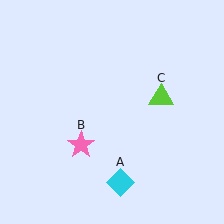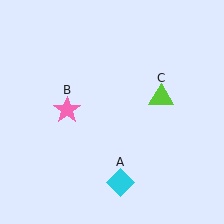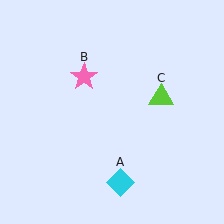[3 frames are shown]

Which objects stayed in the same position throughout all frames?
Cyan diamond (object A) and lime triangle (object C) remained stationary.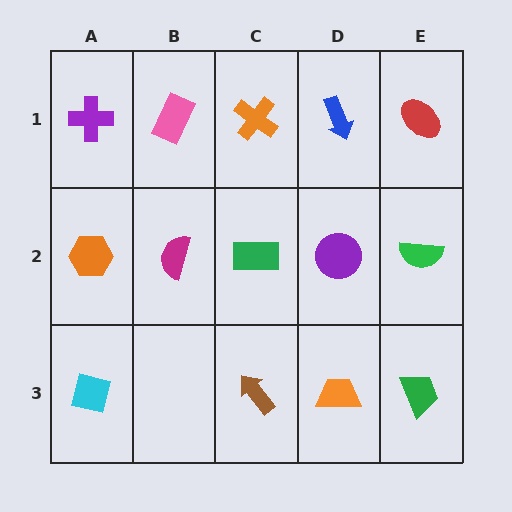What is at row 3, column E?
A green trapezoid.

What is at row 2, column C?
A green rectangle.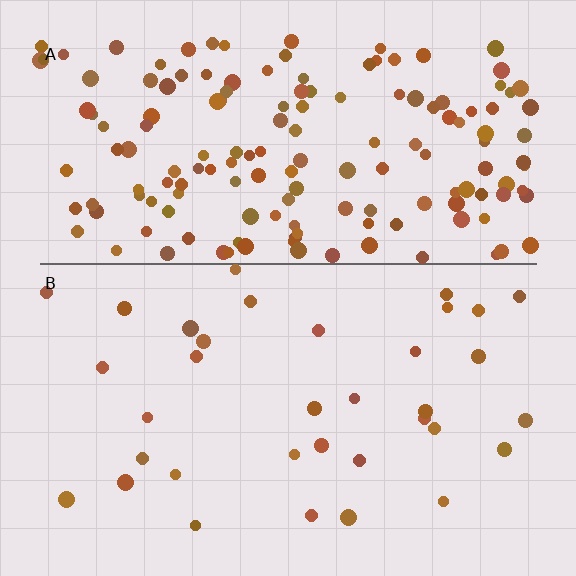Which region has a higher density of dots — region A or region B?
A (the top).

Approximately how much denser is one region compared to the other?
Approximately 4.6× — region A over region B.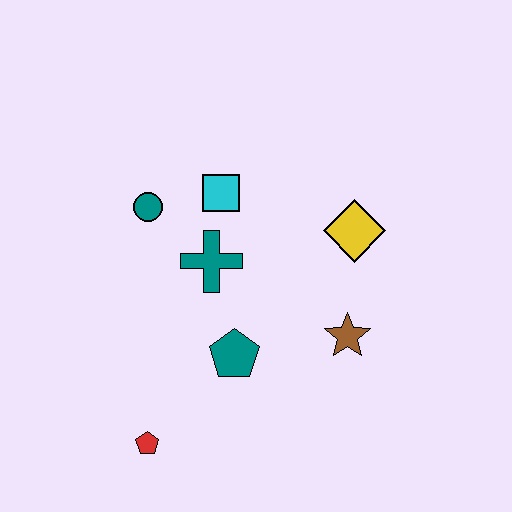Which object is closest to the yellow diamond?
The brown star is closest to the yellow diamond.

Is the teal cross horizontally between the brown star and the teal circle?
Yes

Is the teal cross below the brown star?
No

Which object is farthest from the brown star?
The teal circle is farthest from the brown star.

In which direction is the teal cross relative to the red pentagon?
The teal cross is above the red pentagon.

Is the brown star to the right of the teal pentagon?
Yes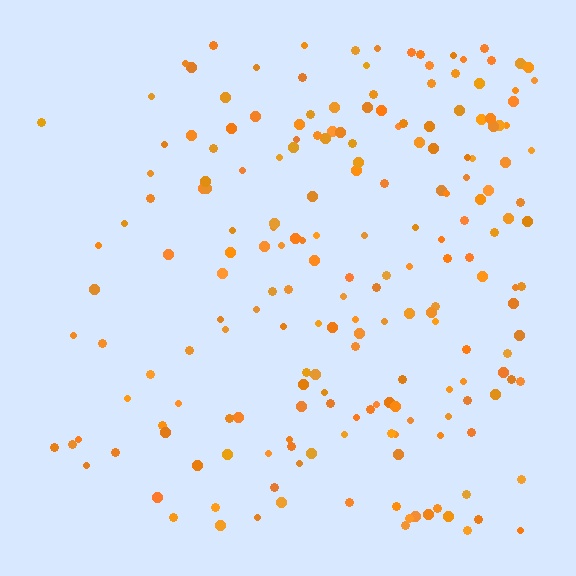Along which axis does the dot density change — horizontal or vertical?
Horizontal.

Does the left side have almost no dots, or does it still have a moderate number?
Still a moderate number, just noticeably fewer than the right.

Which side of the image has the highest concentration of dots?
The right.